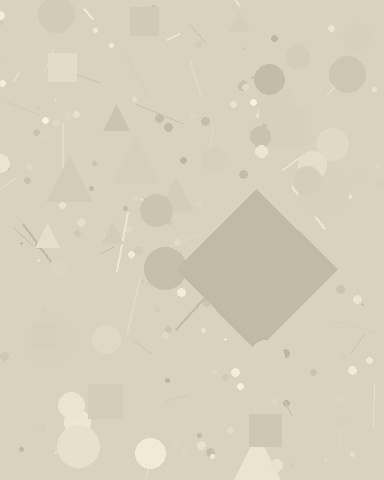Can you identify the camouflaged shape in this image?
The camouflaged shape is a diamond.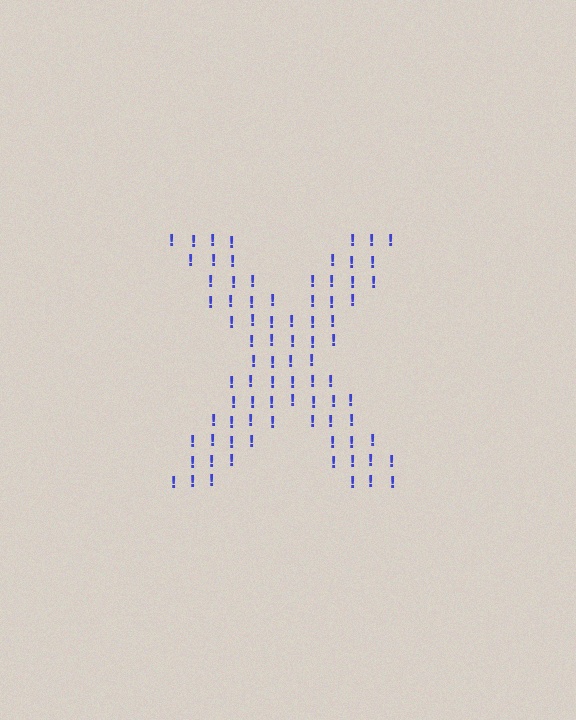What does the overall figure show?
The overall figure shows the letter X.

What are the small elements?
The small elements are exclamation marks.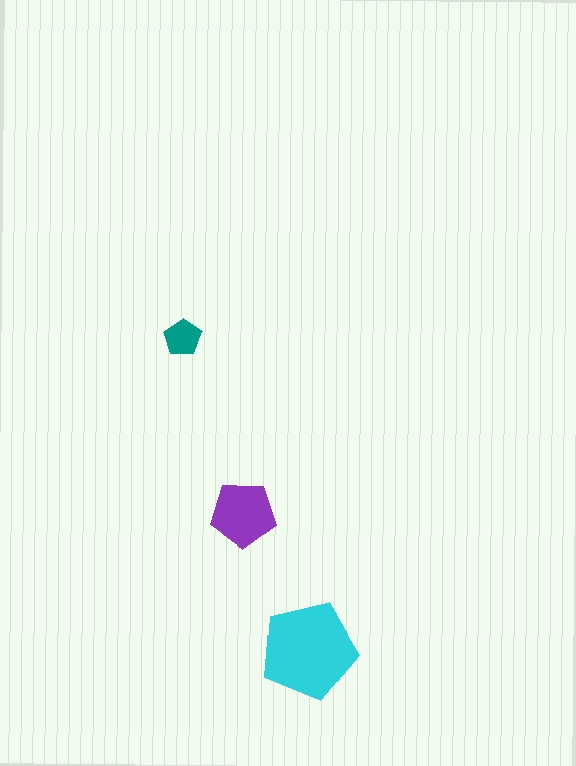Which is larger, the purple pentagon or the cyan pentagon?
The cyan one.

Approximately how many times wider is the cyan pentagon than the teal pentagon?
About 2.5 times wider.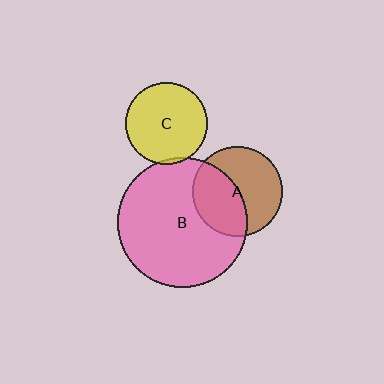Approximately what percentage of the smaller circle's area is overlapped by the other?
Approximately 45%.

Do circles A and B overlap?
Yes.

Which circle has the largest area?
Circle B (pink).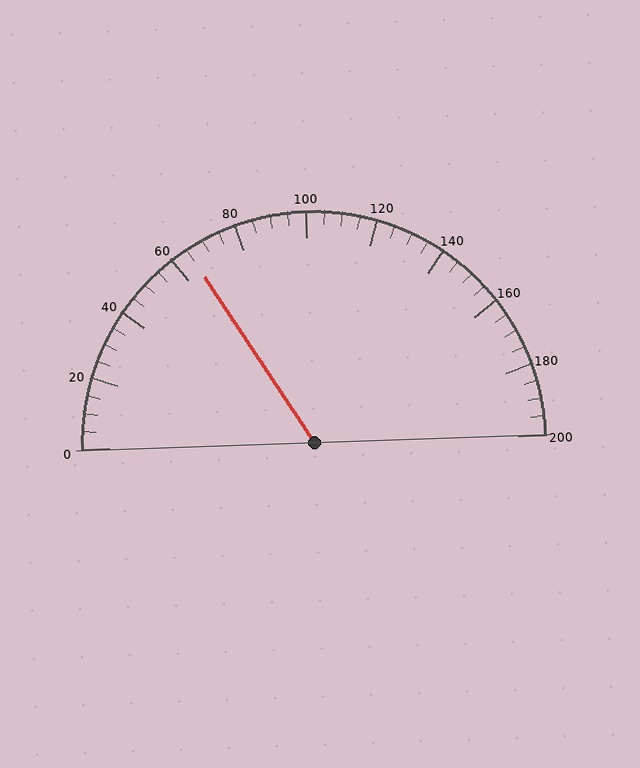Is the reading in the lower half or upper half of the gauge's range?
The reading is in the lower half of the range (0 to 200).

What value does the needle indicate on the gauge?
The needle indicates approximately 65.